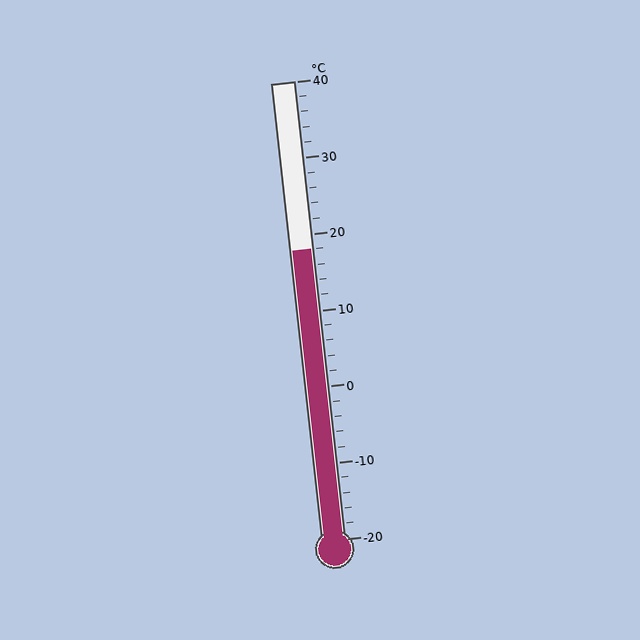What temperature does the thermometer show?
The thermometer shows approximately 18°C.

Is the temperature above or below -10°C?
The temperature is above -10°C.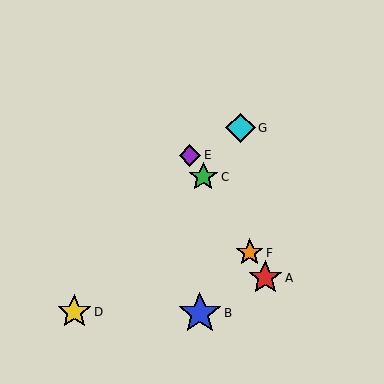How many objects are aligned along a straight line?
4 objects (A, C, E, F) are aligned along a straight line.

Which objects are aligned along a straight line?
Objects A, C, E, F are aligned along a straight line.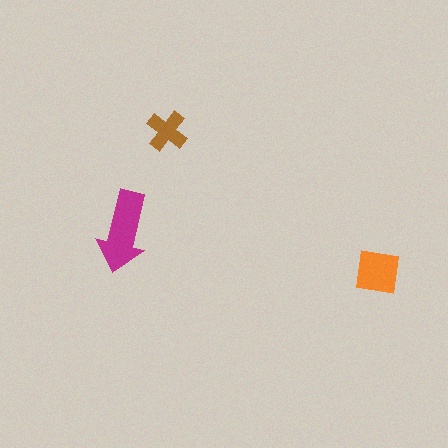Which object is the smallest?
The brown cross.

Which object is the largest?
The magenta arrow.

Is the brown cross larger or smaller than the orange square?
Smaller.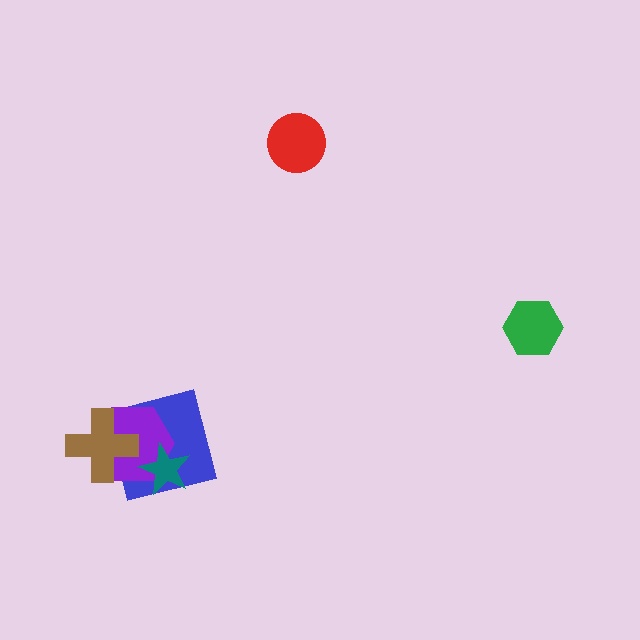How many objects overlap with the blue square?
3 objects overlap with the blue square.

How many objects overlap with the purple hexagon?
3 objects overlap with the purple hexagon.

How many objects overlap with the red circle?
0 objects overlap with the red circle.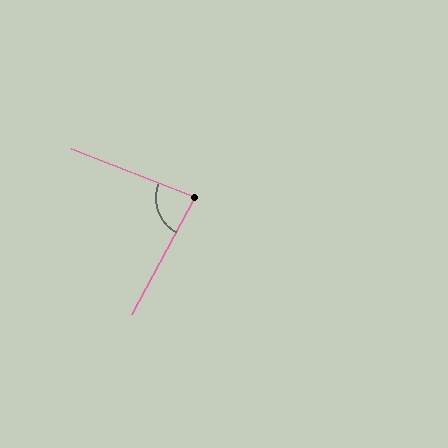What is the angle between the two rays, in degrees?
Approximately 83 degrees.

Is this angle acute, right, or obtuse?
It is acute.